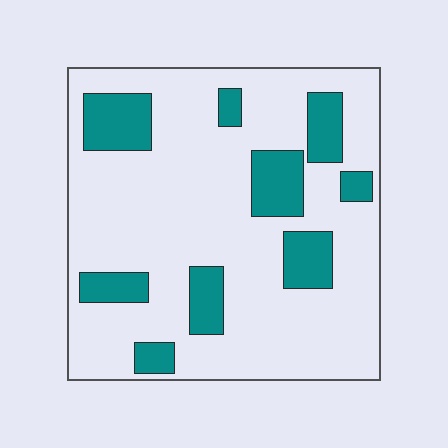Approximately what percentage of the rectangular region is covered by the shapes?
Approximately 20%.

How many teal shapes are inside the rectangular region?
9.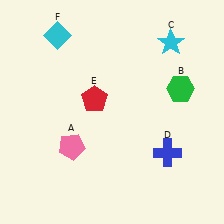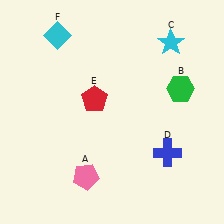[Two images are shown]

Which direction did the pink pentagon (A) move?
The pink pentagon (A) moved down.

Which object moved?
The pink pentagon (A) moved down.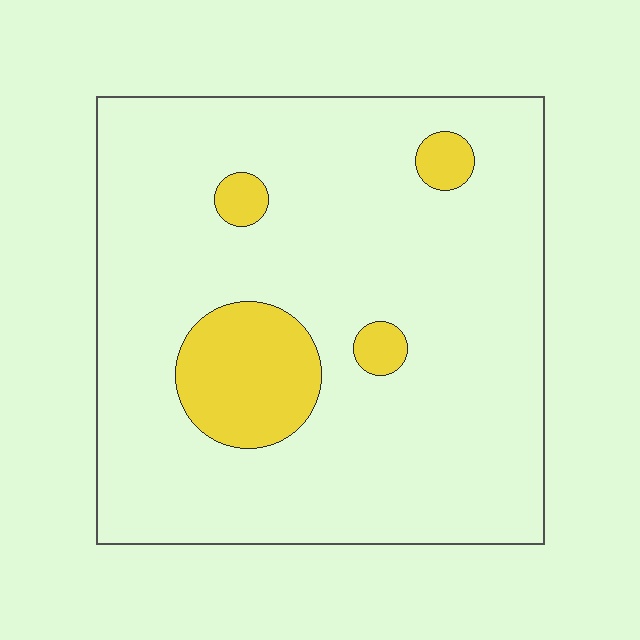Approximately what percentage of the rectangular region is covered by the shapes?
Approximately 10%.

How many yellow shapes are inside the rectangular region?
4.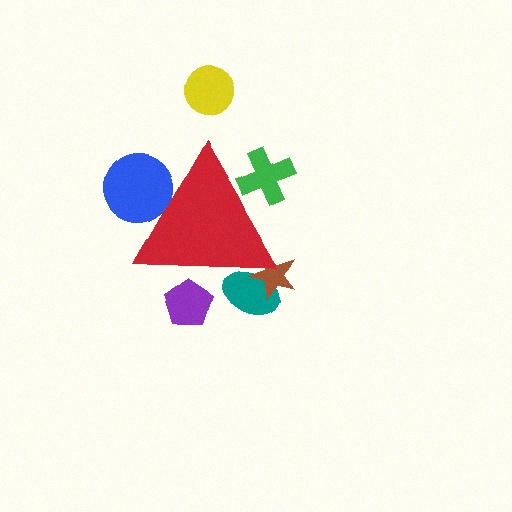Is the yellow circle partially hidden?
No, the yellow circle is fully visible.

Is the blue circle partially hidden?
Yes, the blue circle is partially hidden behind the red triangle.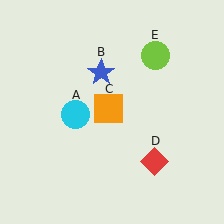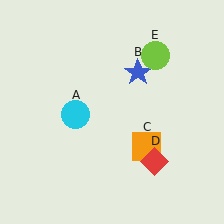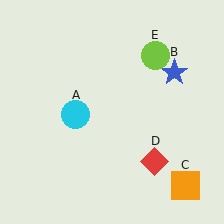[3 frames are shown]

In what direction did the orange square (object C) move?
The orange square (object C) moved down and to the right.